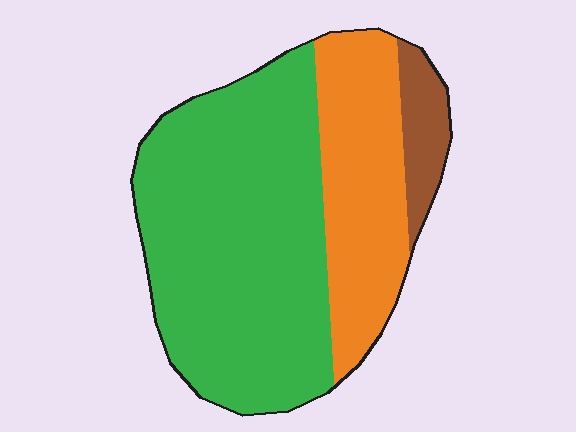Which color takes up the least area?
Brown, at roughly 10%.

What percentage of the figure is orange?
Orange takes up about one quarter (1/4) of the figure.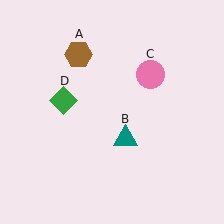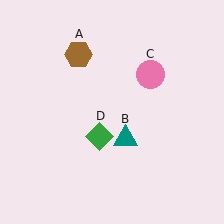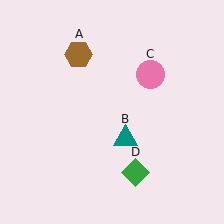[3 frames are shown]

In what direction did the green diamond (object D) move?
The green diamond (object D) moved down and to the right.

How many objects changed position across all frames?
1 object changed position: green diamond (object D).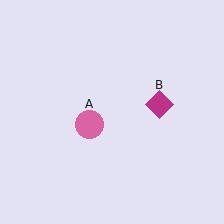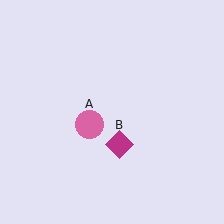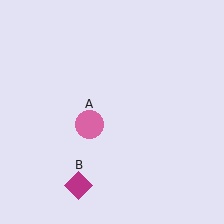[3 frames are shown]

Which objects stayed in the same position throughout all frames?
Pink circle (object A) remained stationary.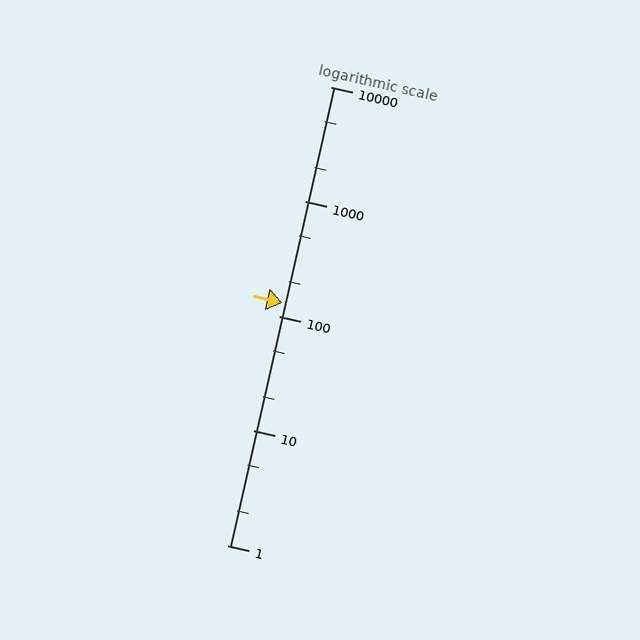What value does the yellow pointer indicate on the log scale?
The pointer indicates approximately 130.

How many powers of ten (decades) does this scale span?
The scale spans 4 decades, from 1 to 10000.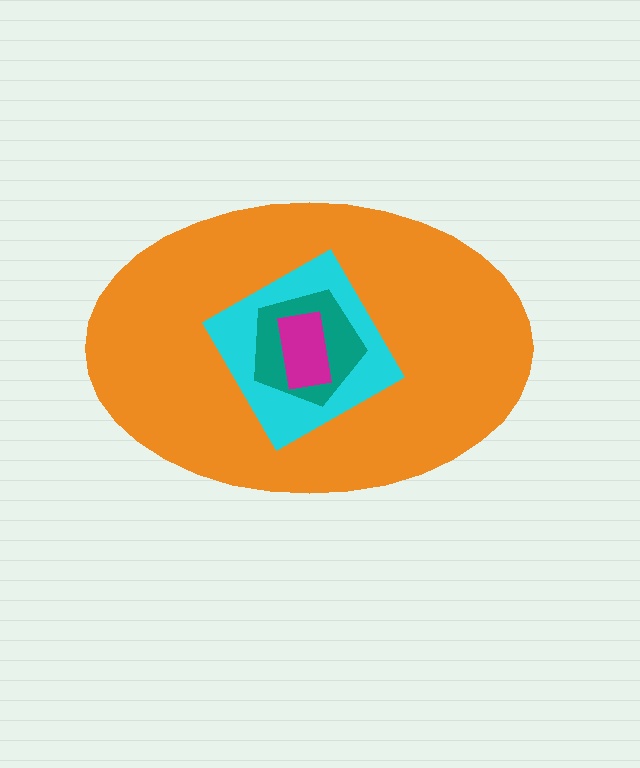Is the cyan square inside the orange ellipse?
Yes.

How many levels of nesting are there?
4.